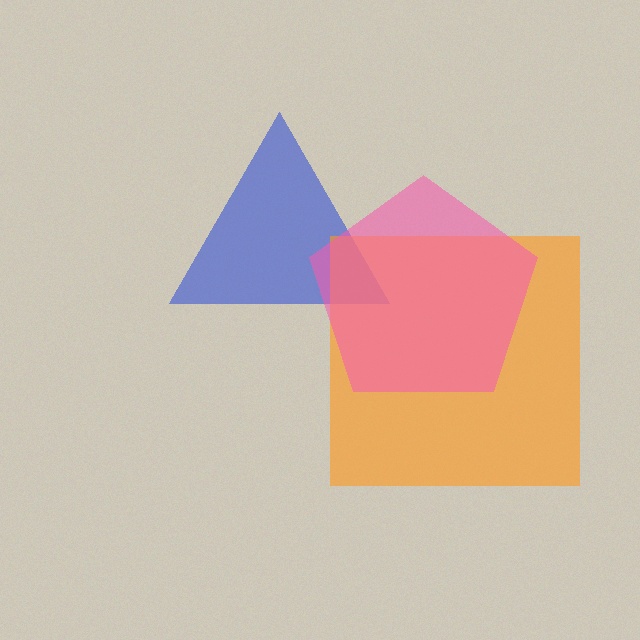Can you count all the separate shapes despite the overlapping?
Yes, there are 3 separate shapes.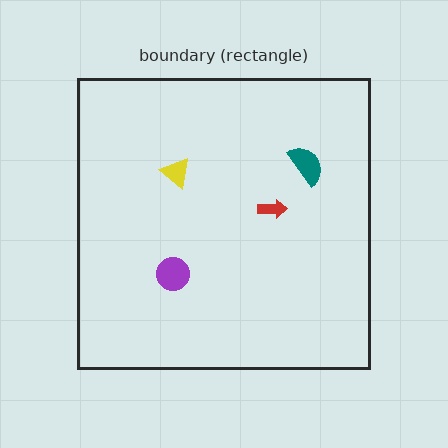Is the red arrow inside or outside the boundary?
Inside.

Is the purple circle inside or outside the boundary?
Inside.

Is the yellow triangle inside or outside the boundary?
Inside.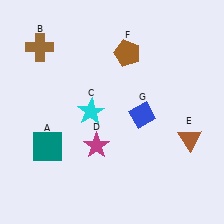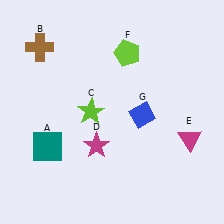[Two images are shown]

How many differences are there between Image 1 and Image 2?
There are 3 differences between the two images.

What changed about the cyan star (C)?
In Image 1, C is cyan. In Image 2, it changed to lime.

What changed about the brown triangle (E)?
In Image 1, E is brown. In Image 2, it changed to magenta.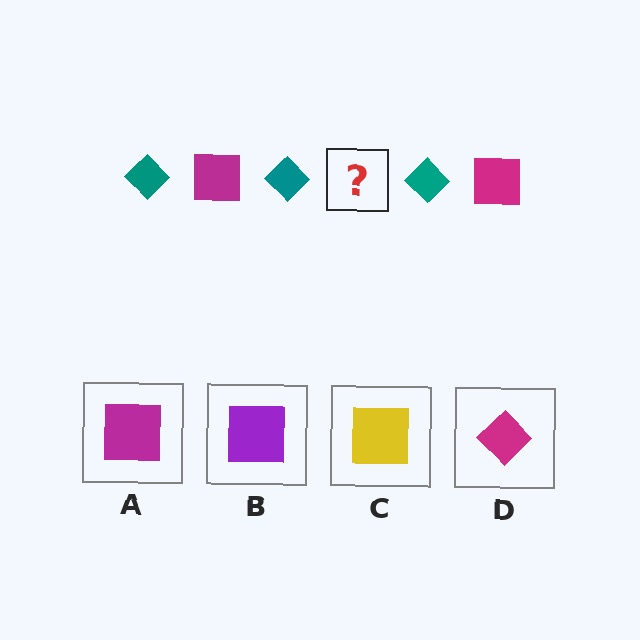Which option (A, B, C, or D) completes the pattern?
A.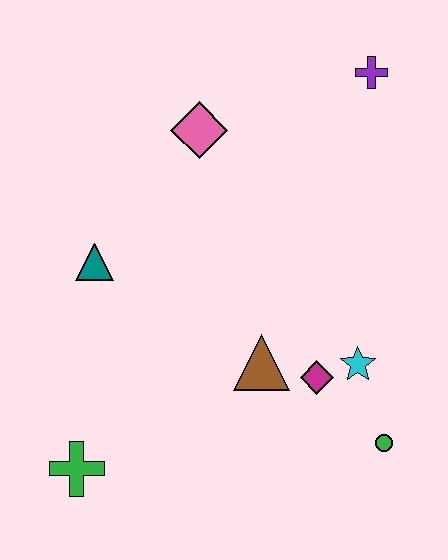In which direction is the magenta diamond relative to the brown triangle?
The magenta diamond is to the right of the brown triangle.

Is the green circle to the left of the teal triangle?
No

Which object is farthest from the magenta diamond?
The purple cross is farthest from the magenta diamond.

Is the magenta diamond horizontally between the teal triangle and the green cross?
No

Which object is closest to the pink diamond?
The teal triangle is closest to the pink diamond.